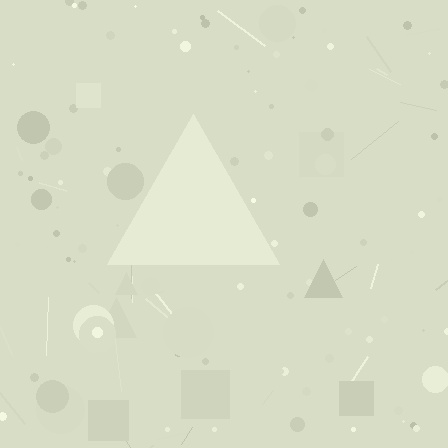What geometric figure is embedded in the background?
A triangle is embedded in the background.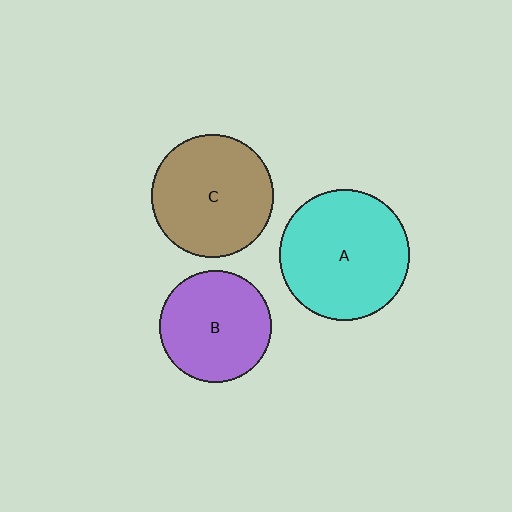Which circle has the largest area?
Circle A (cyan).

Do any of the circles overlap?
No, none of the circles overlap.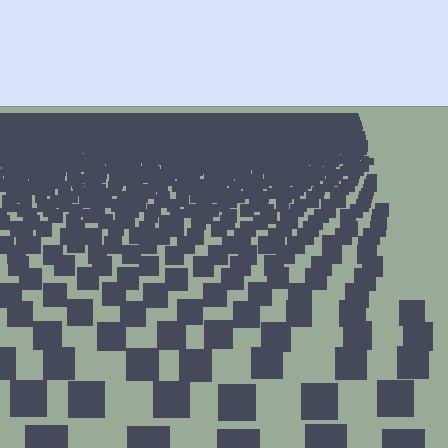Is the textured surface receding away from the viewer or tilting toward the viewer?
The surface is receding away from the viewer. Texture elements get smaller and denser toward the top.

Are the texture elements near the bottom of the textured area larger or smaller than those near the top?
Larger. Near the bottom, elements are closer to the viewer and appear at a bigger on-screen size.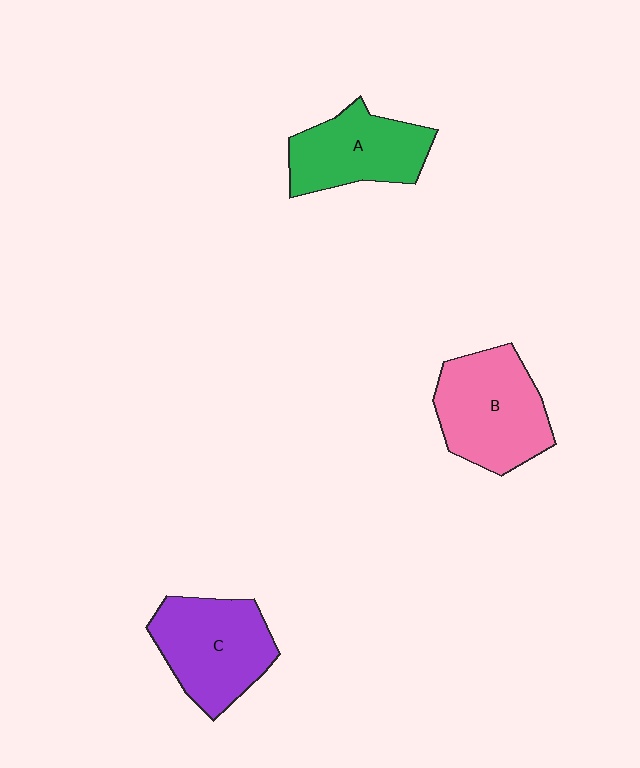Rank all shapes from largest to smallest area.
From largest to smallest: B (pink), C (purple), A (green).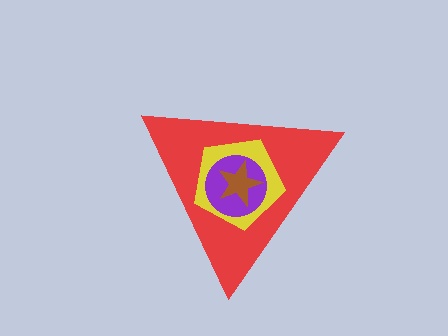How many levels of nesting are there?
4.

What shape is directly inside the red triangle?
The yellow pentagon.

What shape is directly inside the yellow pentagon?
The purple circle.